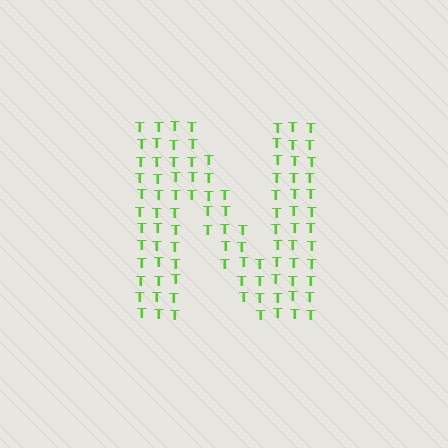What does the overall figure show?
The overall figure shows the letter N.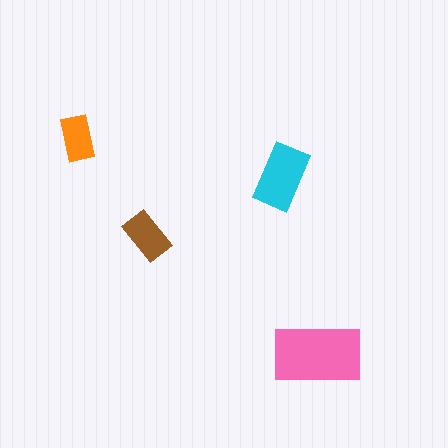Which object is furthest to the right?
The pink rectangle is rightmost.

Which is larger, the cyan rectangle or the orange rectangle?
The cyan one.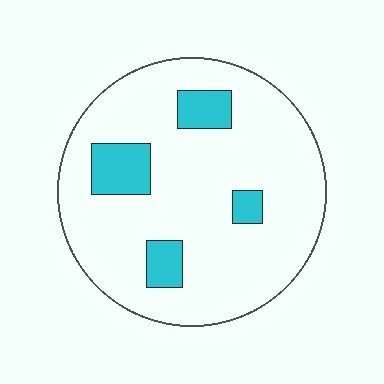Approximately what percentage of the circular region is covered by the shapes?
Approximately 15%.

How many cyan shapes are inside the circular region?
4.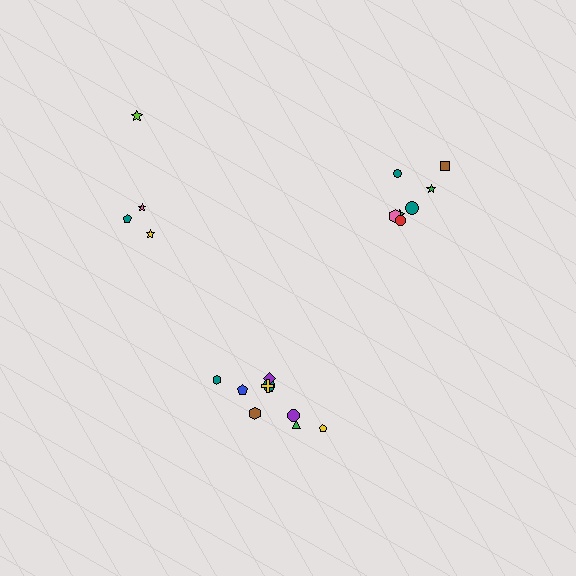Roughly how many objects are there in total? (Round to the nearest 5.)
Roughly 20 objects in total.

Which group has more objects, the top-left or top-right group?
The top-right group.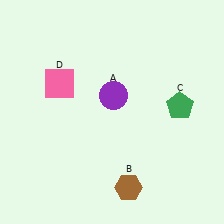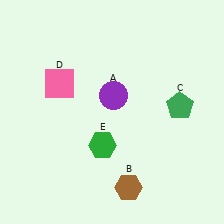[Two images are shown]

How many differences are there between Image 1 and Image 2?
There is 1 difference between the two images.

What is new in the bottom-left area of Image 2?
A green hexagon (E) was added in the bottom-left area of Image 2.